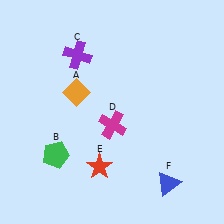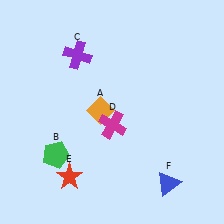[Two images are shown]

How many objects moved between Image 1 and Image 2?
2 objects moved between the two images.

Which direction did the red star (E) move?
The red star (E) moved left.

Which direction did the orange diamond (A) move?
The orange diamond (A) moved right.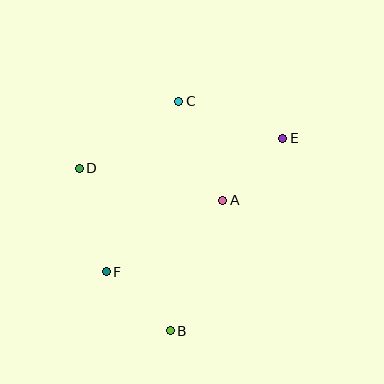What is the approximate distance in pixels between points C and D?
The distance between C and D is approximately 120 pixels.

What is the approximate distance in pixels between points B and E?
The distance between B and E is approximately 223 pixels.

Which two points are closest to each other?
Points A and E are closest to each other.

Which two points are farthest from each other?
Points B and C are farthest from each other.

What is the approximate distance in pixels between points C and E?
The distance between C and E is approximately 110 pixels.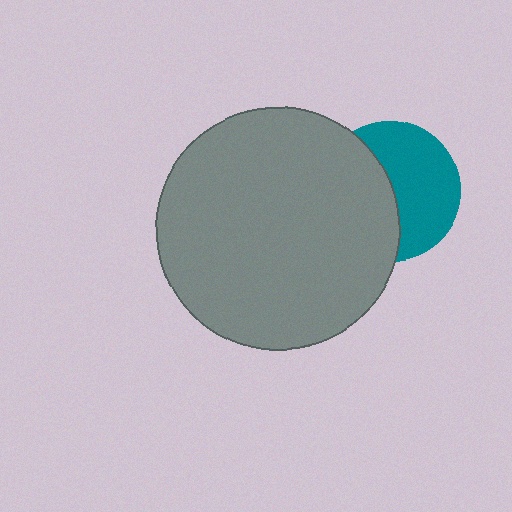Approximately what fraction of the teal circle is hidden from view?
Roughly 47% of the teal circle is hidden behind the gray circle.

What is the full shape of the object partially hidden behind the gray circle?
The partially hidden object is a teal circle.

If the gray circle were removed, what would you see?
You would see the complete teal circle.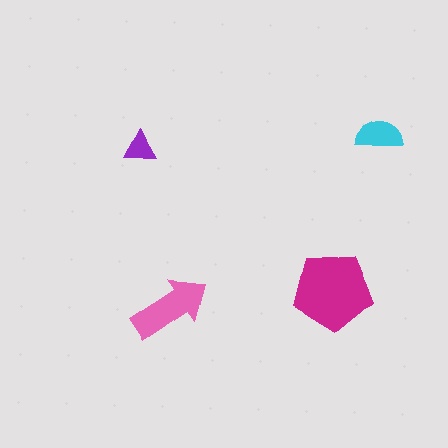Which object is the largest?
The magenta pentagon.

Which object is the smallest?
The purple triangle.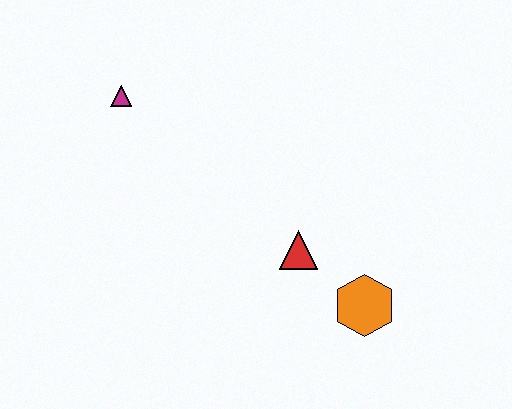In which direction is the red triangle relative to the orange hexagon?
The red triangle is to the left of the orange hexagon.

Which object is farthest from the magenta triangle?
The orange hexagon is farthest from the magenta triangle.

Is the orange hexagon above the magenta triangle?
No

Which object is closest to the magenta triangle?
The red triangle is closest to the magenta triangle.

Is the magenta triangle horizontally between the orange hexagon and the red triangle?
No